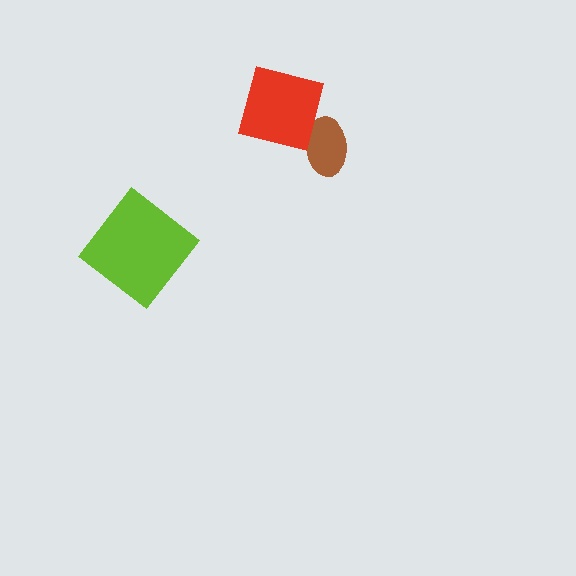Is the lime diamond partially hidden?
No, no other shape covers it.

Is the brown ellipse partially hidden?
Yes, it is partially covered by another shape.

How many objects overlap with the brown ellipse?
1 object overlaps with the brown ellipse.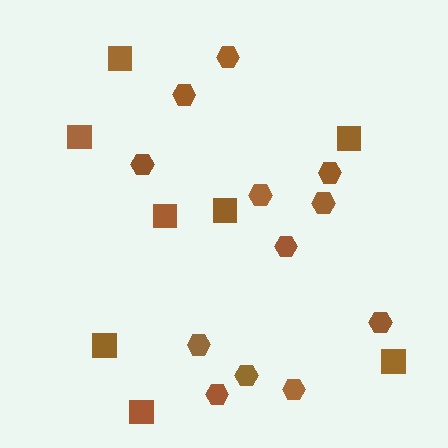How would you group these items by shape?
There are 2 groups: one group of squares (8) and one group of hexagons (12).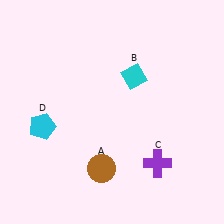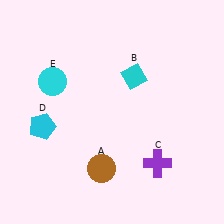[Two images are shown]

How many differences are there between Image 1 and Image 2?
There is 1 difference between the two images.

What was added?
A cyan circle (E) was added in Image 2.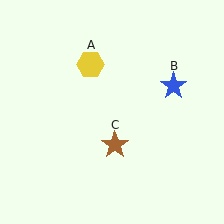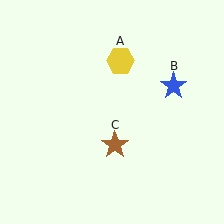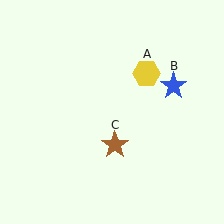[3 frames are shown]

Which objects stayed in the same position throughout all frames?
Blue star (object B) and brown star (object C) remained stationary.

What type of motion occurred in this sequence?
The yellow hexagon (object A) rotated clockwise around the center of the scene.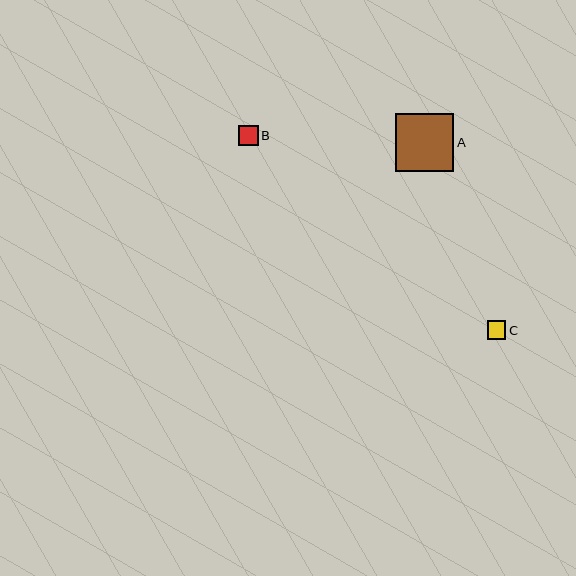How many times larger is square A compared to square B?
Square A is approximately 2.9 times the size of square B.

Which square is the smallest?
Square C is the smallest with a size of approximately 19 pixels.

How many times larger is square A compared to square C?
Square A is approximately 3.1 times the size of square C.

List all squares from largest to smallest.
From largest to smallest: A, B, C.